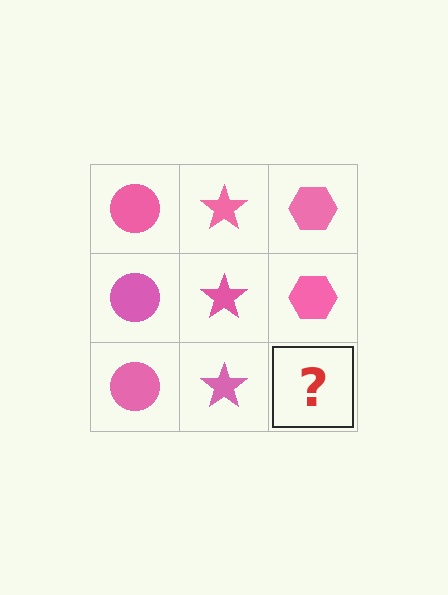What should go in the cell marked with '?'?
The missing cell should contain a pink hexagon.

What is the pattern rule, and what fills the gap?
The rule is that each column has a consistent shape. The gap should be filled with a pink hexagon.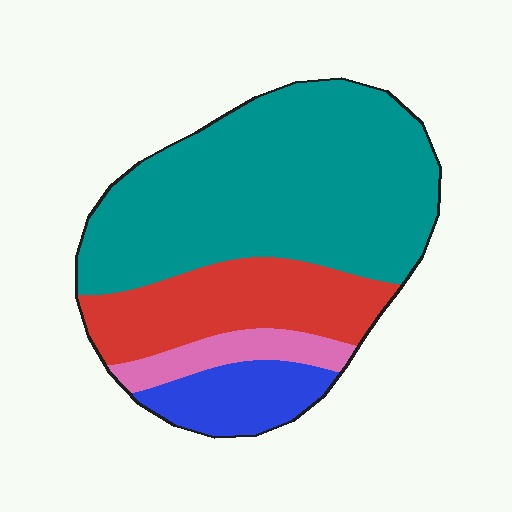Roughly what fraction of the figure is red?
Red covers around 20% of the figure.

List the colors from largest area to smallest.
From largest to smallest: teal, red, blue, pink.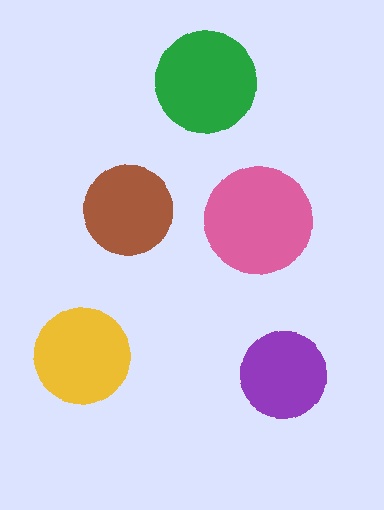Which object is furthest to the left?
The yellow circle is leftmost.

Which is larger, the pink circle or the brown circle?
The pink one.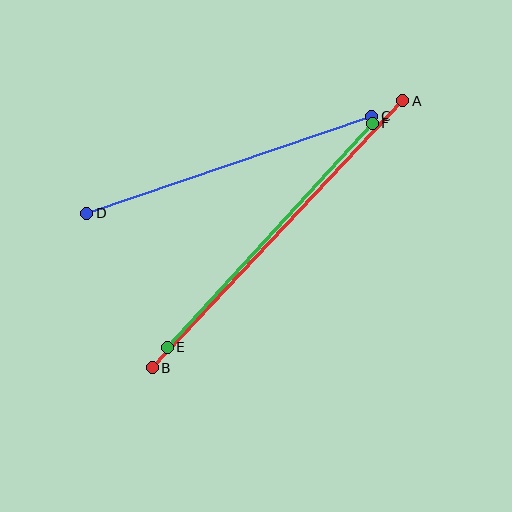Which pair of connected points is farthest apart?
Points A and B are farthest apart.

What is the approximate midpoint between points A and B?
The midpoint is at approximately (277, 234) pixels.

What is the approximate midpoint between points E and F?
The midpoint is at approximately (270, 235) pixels.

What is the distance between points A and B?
The distance is approximately 366 pixels.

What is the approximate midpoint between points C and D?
The midpoint is at approximately (229, 165) pixels.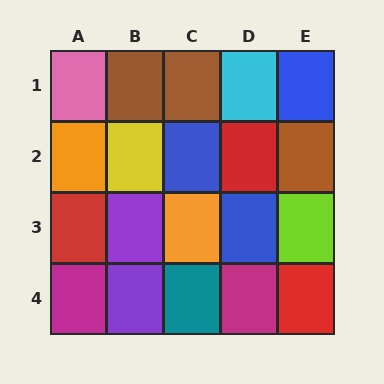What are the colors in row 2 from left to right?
Orange, yellow, blue, red, brown.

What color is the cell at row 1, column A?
Pink.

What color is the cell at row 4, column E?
Red.